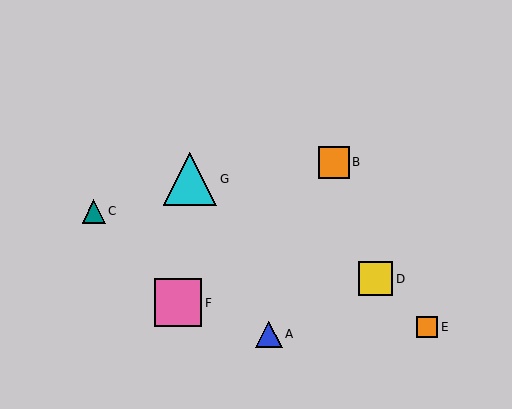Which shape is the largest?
The cyan triangle (labeled G) is the largest.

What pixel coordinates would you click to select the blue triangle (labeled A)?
Click at (269, 334) to select the blue triangle A.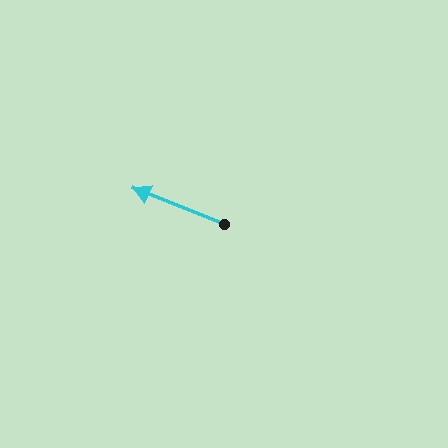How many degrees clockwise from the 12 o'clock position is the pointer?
Approximately 292 degrees.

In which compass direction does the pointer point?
West.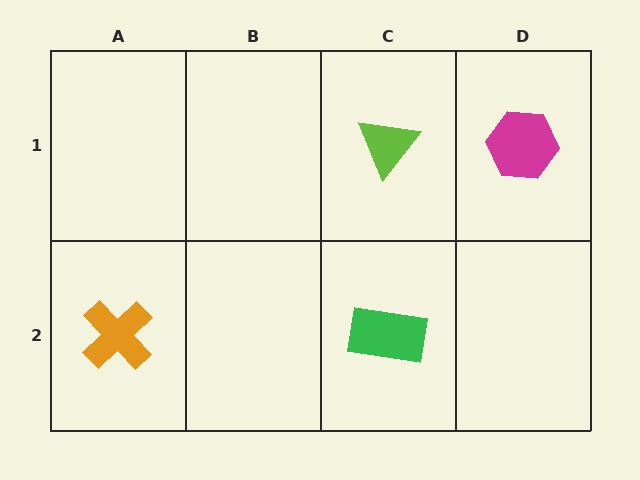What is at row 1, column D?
A magenta hexagon.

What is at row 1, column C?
A lime triangle.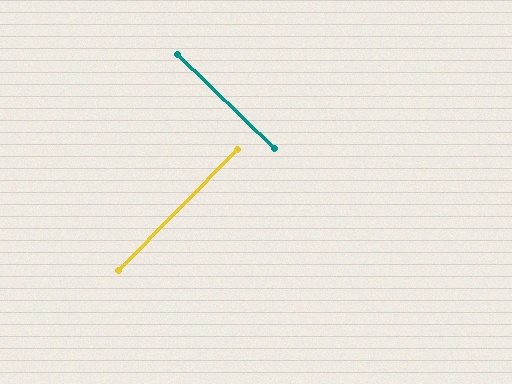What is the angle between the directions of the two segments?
Approximately 89 degrees.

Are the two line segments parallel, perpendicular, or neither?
Perpendicular — they meet at approximately 89°.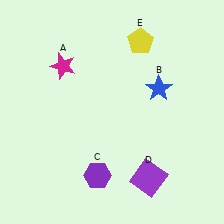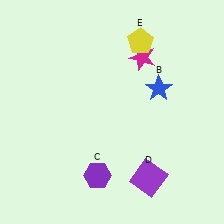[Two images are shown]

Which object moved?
The magenta star (A) moved right.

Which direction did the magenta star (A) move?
The magenta star (A) moved right.